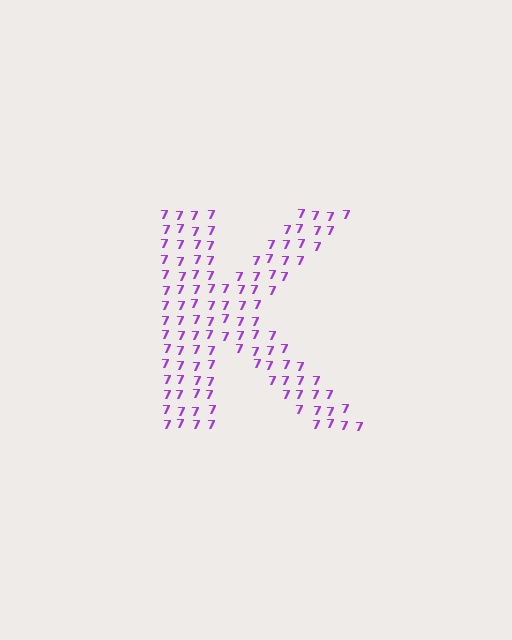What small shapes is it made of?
It is made of small digit 7's.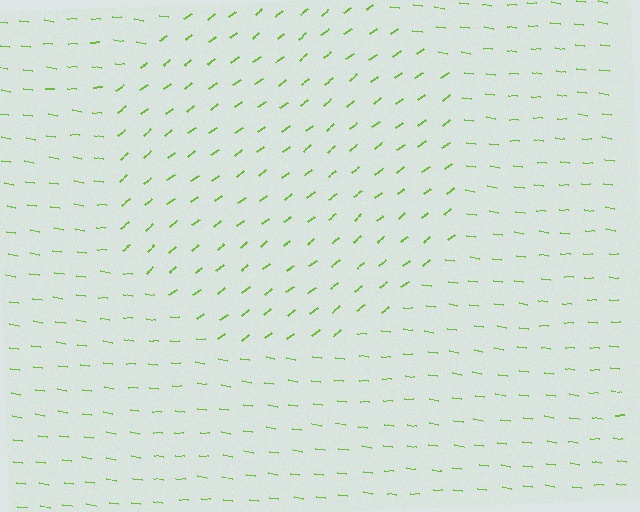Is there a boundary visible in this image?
Yes, there is a texture boundary formed by a change in line orientation.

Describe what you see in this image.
The image is filled with small lime line segments. A circle region in the image has lines oriented differently from the surrounding lines, creating a visible texture boundary.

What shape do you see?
I see a circle.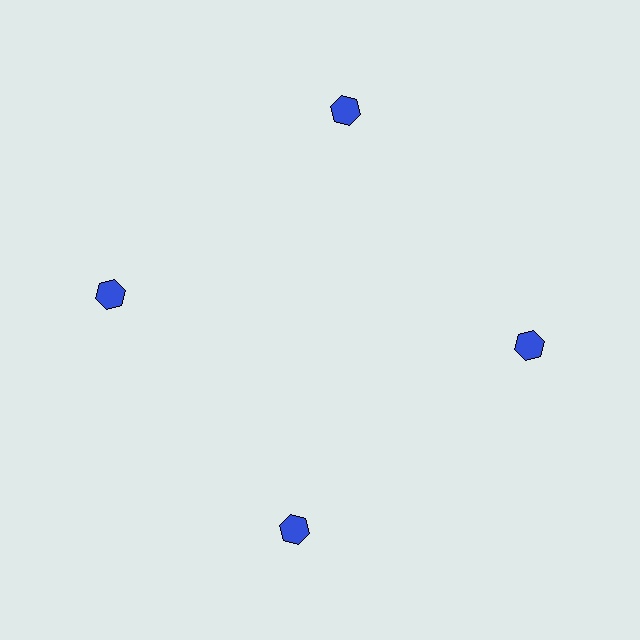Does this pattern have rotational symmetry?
Yes, this pattern has 4-fold rotational symmetry. It looks the same after rotating 90 degrees around the center.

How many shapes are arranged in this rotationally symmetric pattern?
There are 4 shapes, arranged in 4 groups of 1.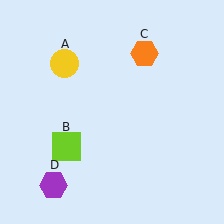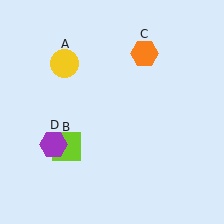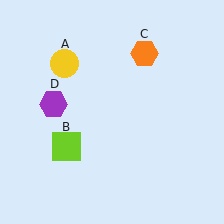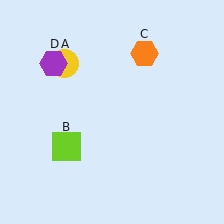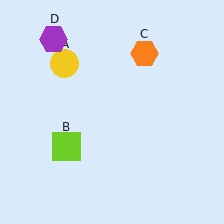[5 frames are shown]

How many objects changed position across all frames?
1 object changed position: purple hexagon (object D).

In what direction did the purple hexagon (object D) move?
The purple hexagon (object D) moved up.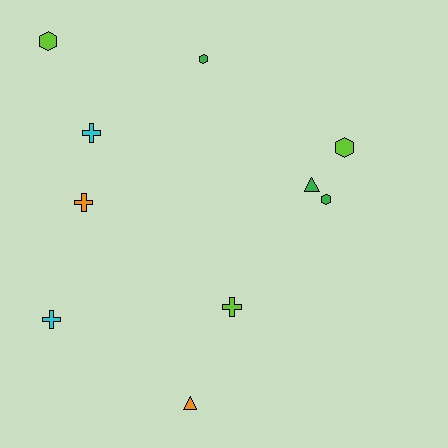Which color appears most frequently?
Lime, with 3 objects.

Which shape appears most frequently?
Cross, with 4 objects.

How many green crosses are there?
There are no green crosses.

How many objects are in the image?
There are 10 objects.